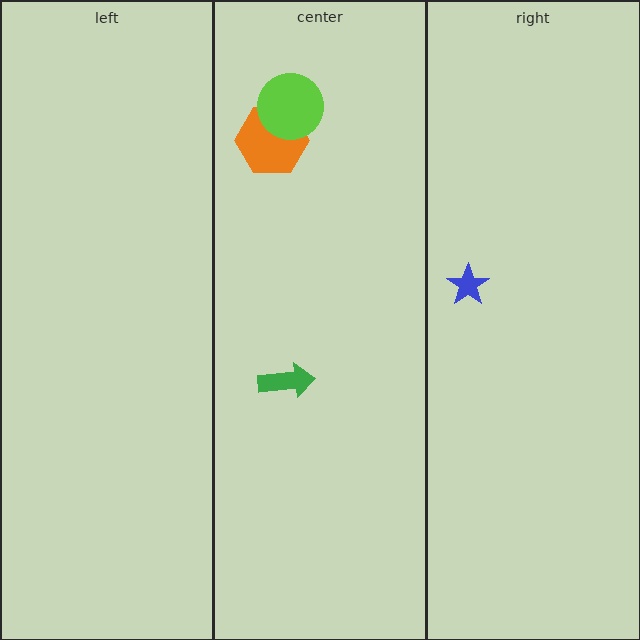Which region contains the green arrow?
The center region.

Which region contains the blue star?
The right region.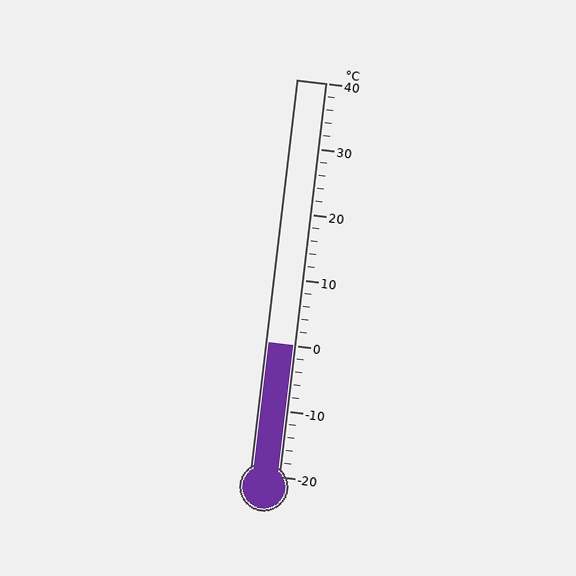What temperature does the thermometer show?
The thermometer shows approximately 0°C.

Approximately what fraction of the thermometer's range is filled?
The thermometer is filled to approximately 35% of its range.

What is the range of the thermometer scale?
The thermometer scale ranges from -20°C to 40°C.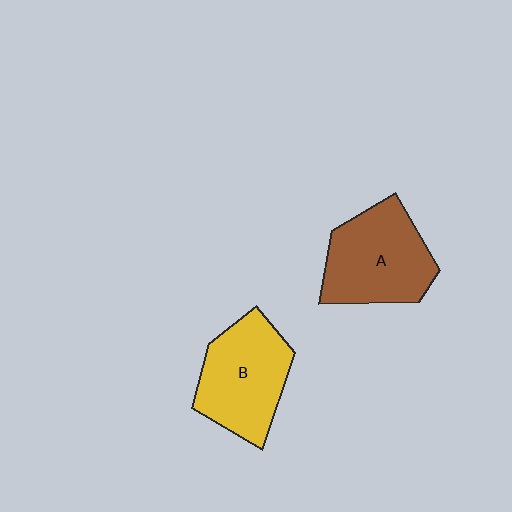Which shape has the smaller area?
Shape B (yellow).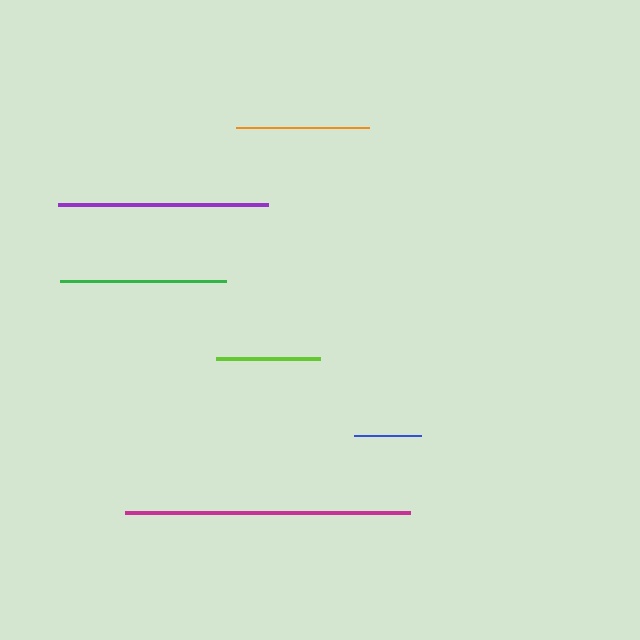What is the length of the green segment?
The green segment is approximately 166 pixels long.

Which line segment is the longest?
The magenta line is the longest at approximately 285 pixels.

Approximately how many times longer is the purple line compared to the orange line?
The purple line is approximately 1.6 times the length of the orange line.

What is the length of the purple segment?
The purple segment is approximately 210 pixels long.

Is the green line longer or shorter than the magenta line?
The magenta line is longer than the green line.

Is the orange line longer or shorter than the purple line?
The purple line is longer than the orange line.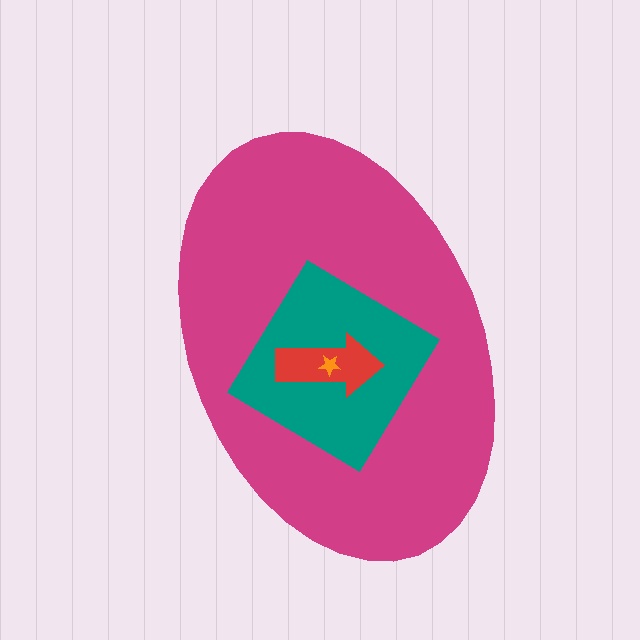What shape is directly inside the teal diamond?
The red arrow.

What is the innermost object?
The orange star.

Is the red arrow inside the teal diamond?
Yes.